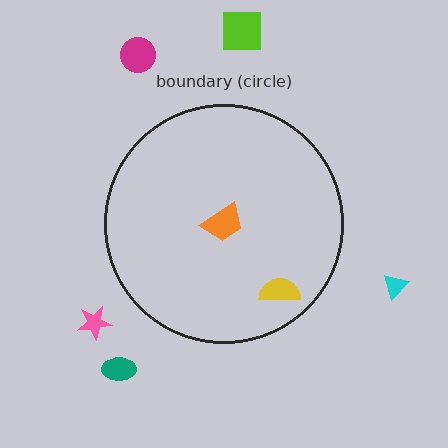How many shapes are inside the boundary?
2 inside, 5 outside.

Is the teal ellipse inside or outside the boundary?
Outside.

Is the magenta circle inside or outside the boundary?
Outside.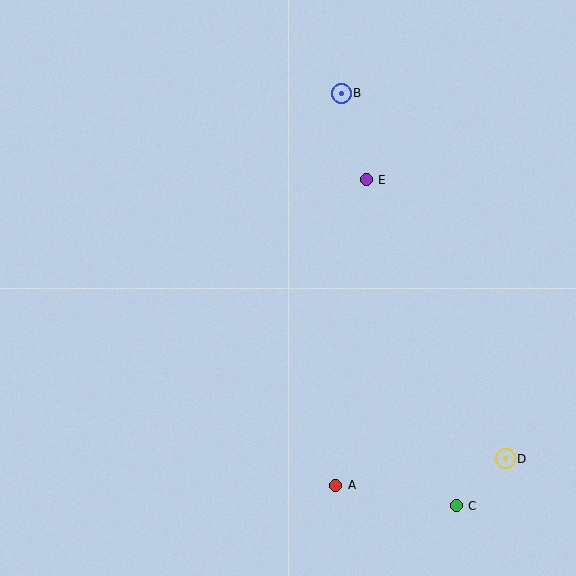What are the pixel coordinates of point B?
Point B is at (341, 93).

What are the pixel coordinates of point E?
Point E is at (366, 180).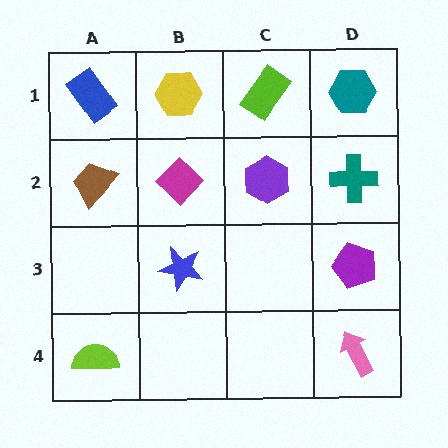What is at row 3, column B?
A blue star.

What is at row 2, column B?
A magenta diamond.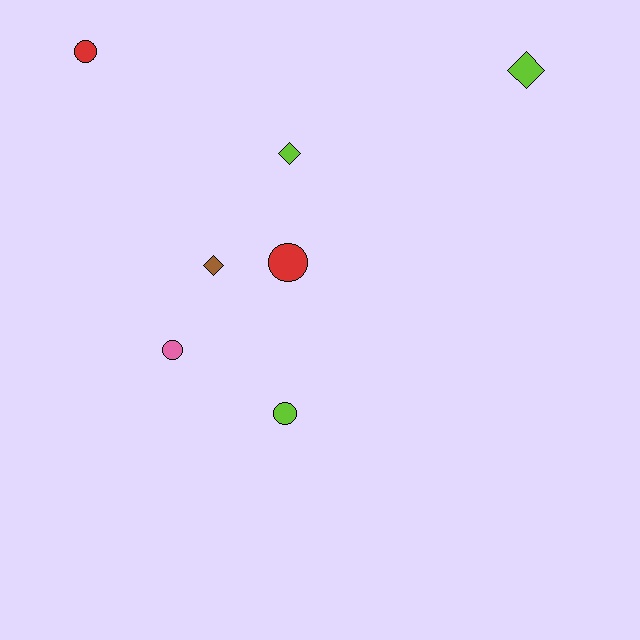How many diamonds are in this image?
There are 3 diamonds.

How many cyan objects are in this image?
There are no cyan objects.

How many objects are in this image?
There are 7 objects.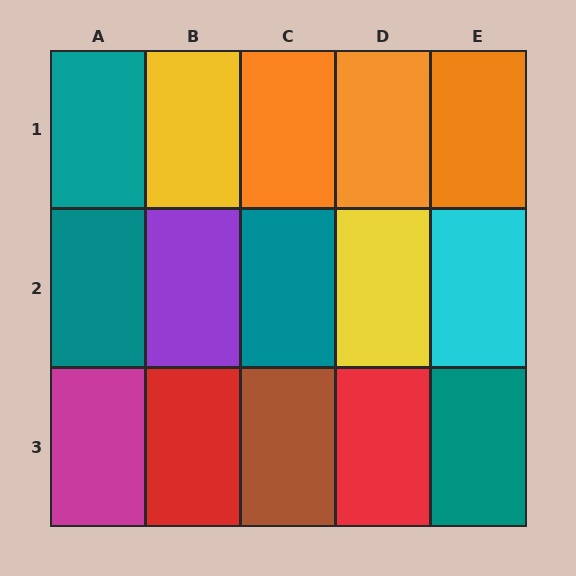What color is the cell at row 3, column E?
Teal.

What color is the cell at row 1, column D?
Orange.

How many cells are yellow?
2 cells are yellow.